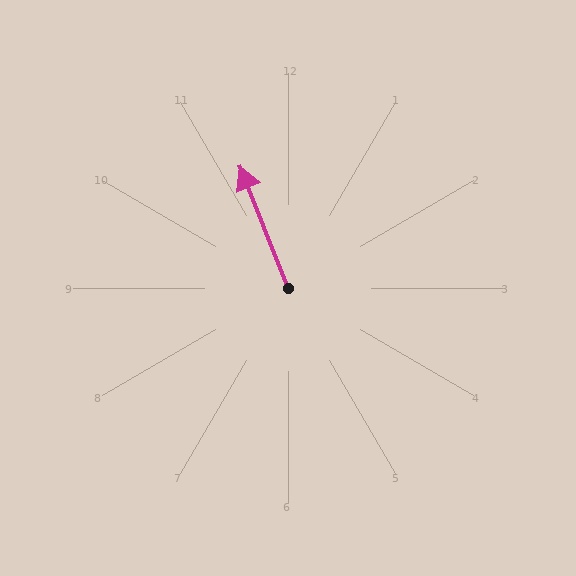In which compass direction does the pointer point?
North.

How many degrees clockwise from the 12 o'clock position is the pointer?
Approximately 338 degrees.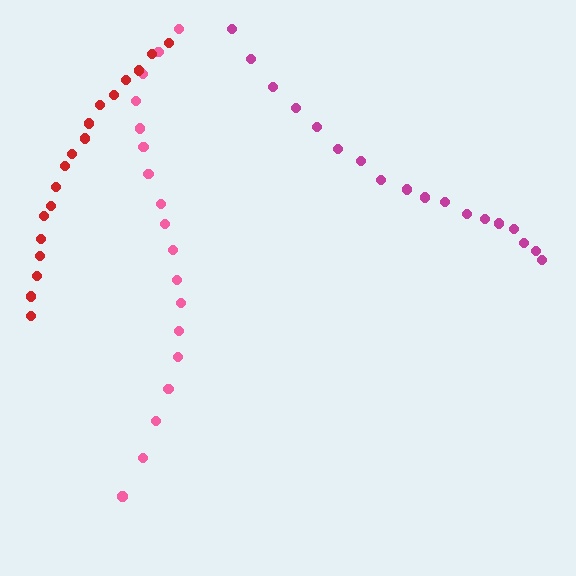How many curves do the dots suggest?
There are 3 distinct paths.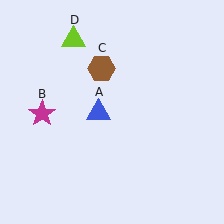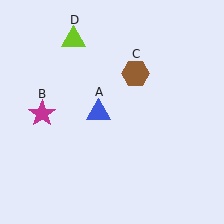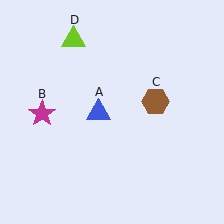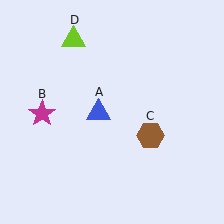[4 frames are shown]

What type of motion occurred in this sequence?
The brown hexagon (object C) rotated clockwise around the center of the scene.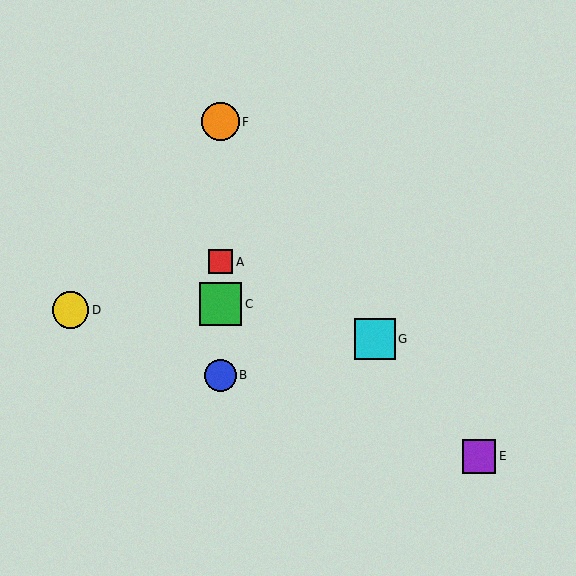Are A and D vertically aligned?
No, A is at x≈220 and D is at x≈71.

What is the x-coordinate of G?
Object G is at x≈375.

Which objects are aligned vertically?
Objects A, B, C, F are aligned vertically.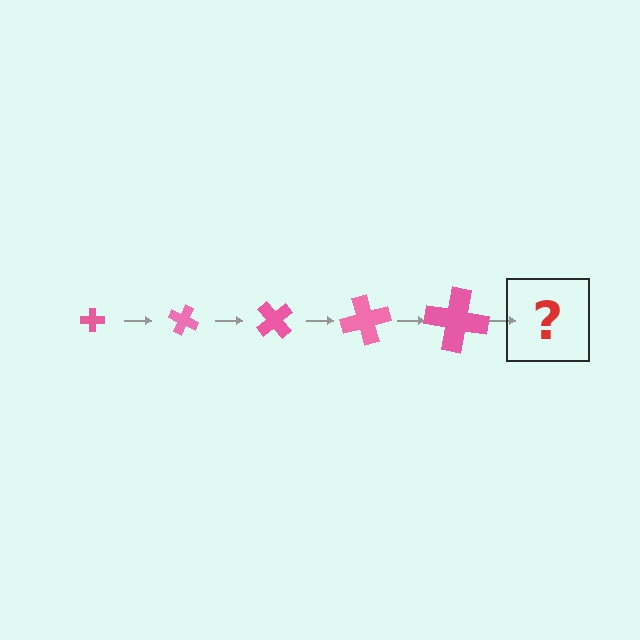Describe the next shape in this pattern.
It should be a cross, larger than the previous one and rotated 125 degrees from the start.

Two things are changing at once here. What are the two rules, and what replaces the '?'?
The two rules are that the cross grows larger each step and it rotates 25 degrees each step. The '?' should be a cross, larger than the previous one and rotated 125 degrees from the start.